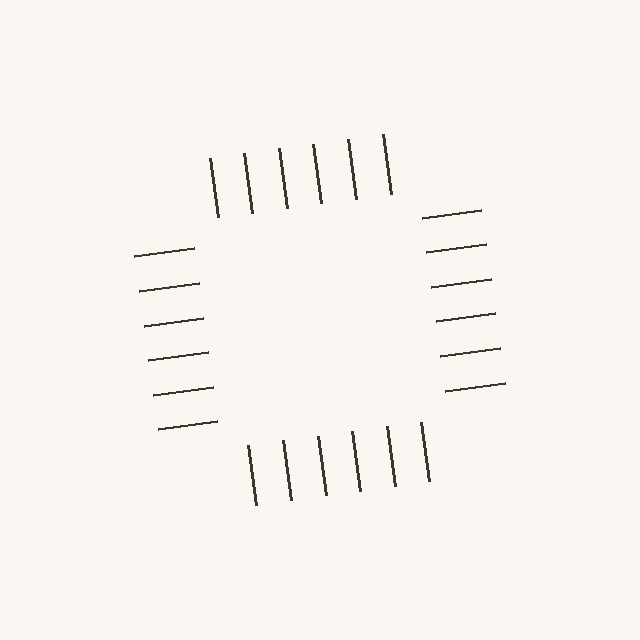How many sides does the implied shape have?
4 sides — the line-ends trace a square.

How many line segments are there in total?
24 — 6 along each of the 4 edges.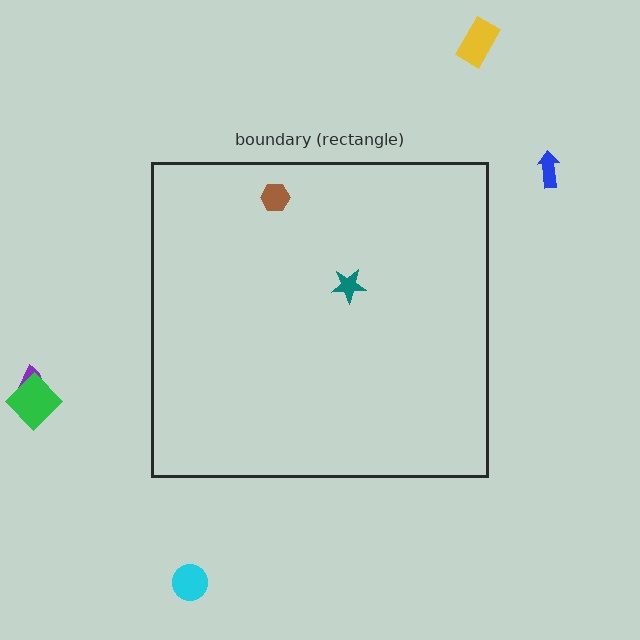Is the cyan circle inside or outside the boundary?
Outside.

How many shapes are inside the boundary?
2 inside, 5 outside.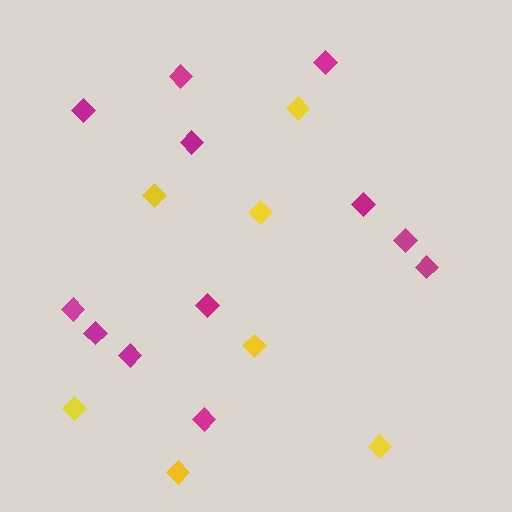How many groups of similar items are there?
There are 2 groups: one group of yellow diamonds (7) and one group of magenta diamonds (12).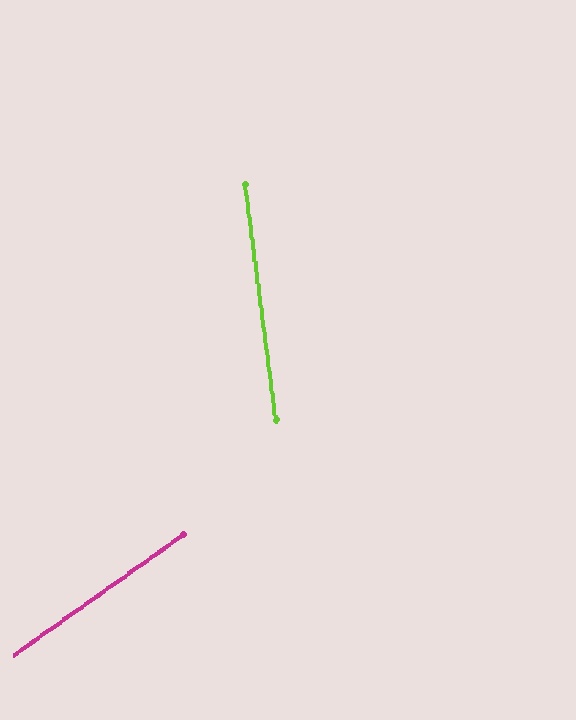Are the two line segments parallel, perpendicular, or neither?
Neither parallel nor perpendicular — they differ by about 62°.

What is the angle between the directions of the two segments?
Approximately 62 degrees.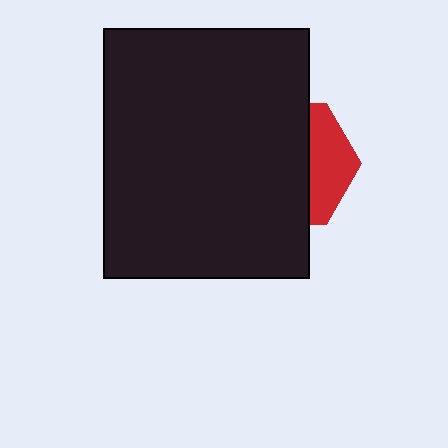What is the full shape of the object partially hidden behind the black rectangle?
The partially hidden object is a red hexagon.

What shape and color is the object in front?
The object in front is a black rectangle.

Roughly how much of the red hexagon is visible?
A small part of it is visible (roughly 33%).